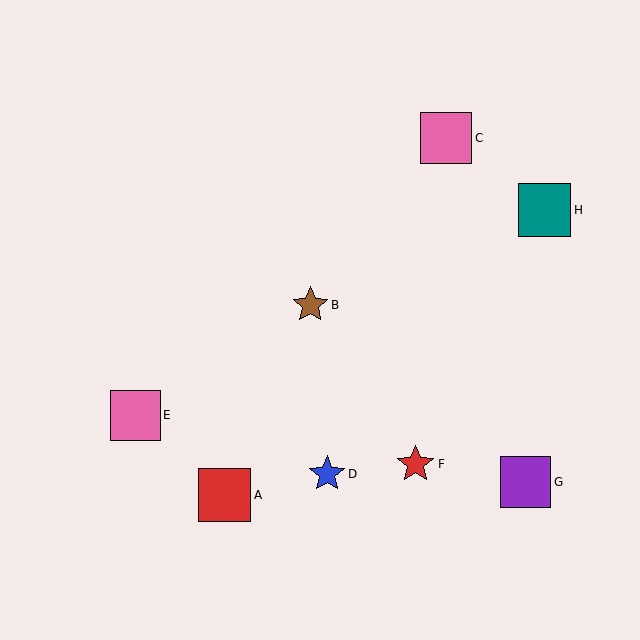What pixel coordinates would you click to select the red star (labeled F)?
Click at (416, 464) to select the red star F.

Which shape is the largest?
The teal square (labeled H) is the largest.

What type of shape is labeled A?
Shape A is a red square.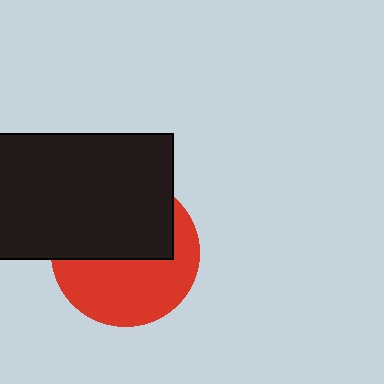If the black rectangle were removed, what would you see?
You would see the complete red circle.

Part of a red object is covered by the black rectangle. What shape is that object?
It is a circle.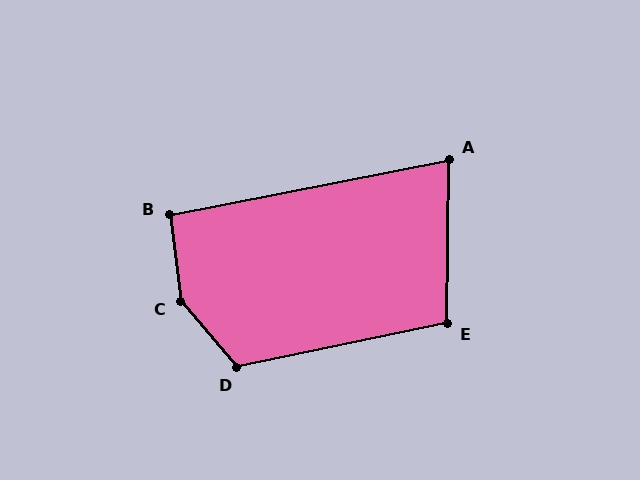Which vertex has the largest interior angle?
C, at approximately 147 degrees.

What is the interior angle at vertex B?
Approximately 94 degrees (approximately right).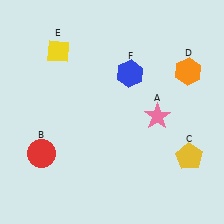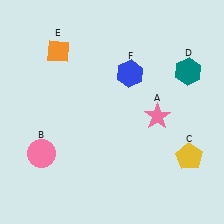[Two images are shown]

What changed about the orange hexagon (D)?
In Image 1, D is orange. In Image 2, it changed to teal.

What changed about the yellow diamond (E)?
In Image 1, E is yellow. In Image 2, it changed to orange.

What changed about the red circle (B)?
In Image 1, B is red. In Image 2, it changed to pink.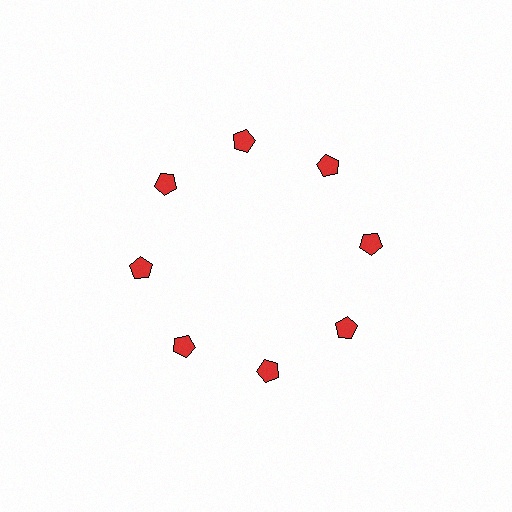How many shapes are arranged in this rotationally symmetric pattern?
There are 8 shapes, arranged in 8 groups of 1.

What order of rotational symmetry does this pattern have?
This pattern has 8-fold rotational symmetry.